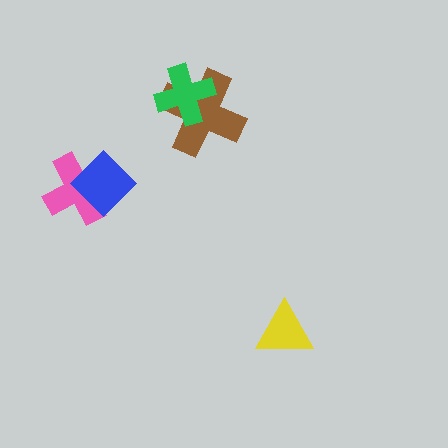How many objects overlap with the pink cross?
1 object overlaps with the pink cross.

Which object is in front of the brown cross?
The green cross is in front of the brown cross.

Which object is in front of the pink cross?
The blue diamond is in front of the pink cross.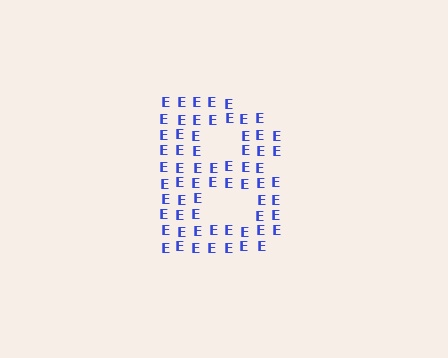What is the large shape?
The large shape is the letter B.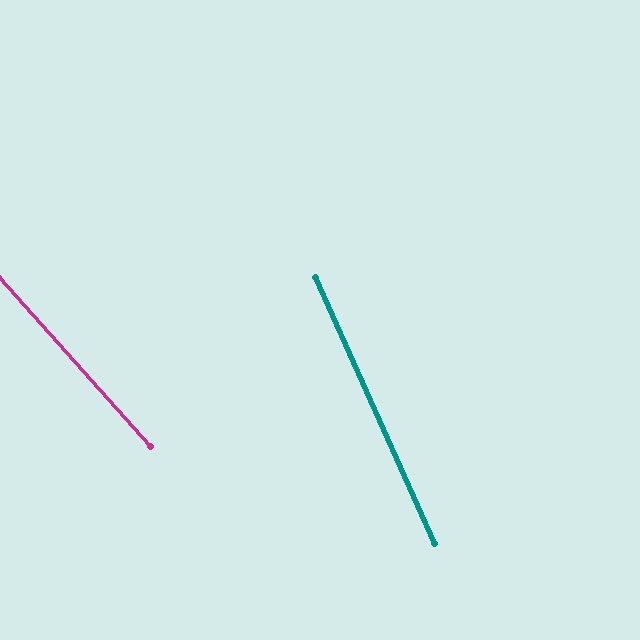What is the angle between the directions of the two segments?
Approximately 18 degrees.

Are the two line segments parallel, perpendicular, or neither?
Neither parallel nor perpendicular — they differ by about 18°.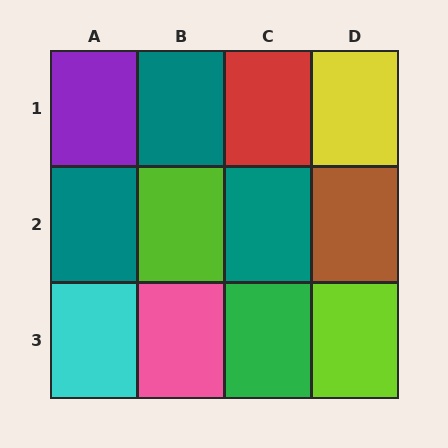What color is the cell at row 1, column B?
Teal.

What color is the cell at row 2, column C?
Teal.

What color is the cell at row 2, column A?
Teal.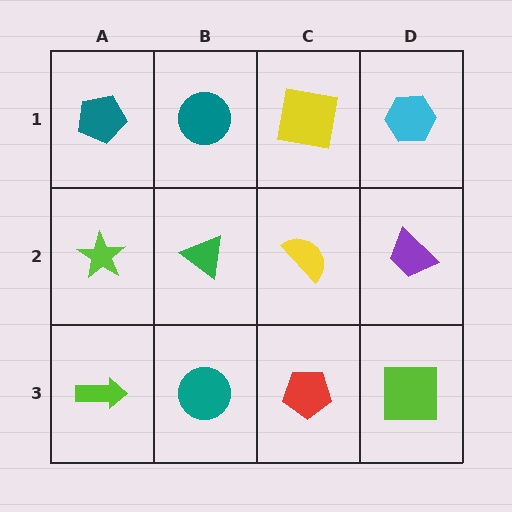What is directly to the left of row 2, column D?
A yellow semicircle.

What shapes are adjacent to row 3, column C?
A yellow semicircle (row 2, column C), a teal circle (row 3, column B), a lime square (row 3, column D).